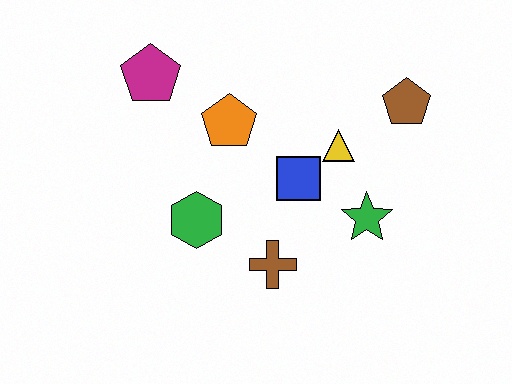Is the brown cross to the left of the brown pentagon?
Yes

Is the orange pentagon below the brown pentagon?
Yes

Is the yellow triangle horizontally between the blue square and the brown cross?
No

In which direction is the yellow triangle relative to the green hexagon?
The yellow triangle is to the right of the green hexagon.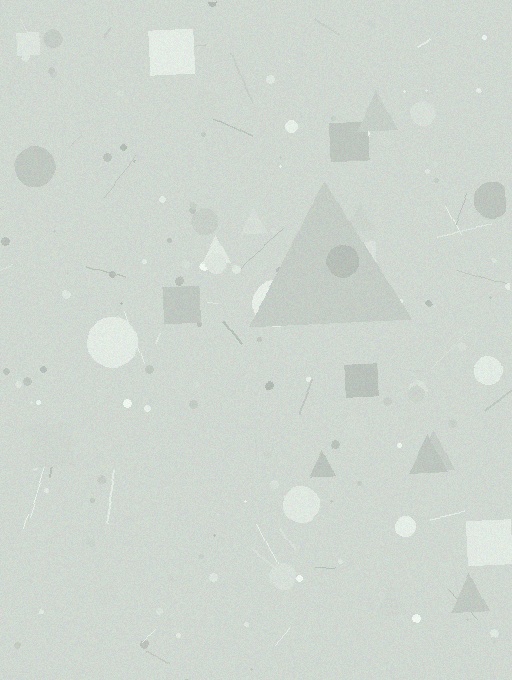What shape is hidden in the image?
A triangle is hidden in the image.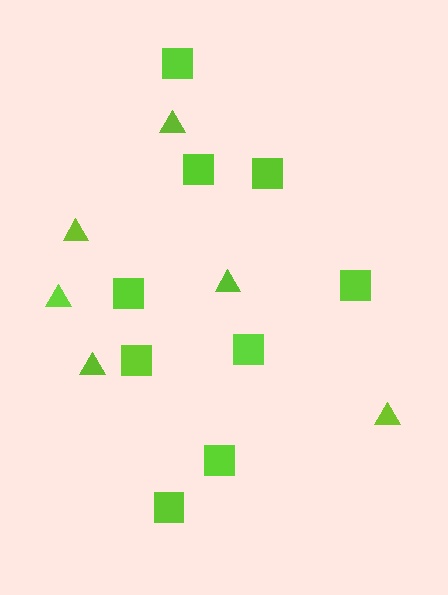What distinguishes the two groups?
There are 2 groups: one group of squares (9) and one group of triangles (6).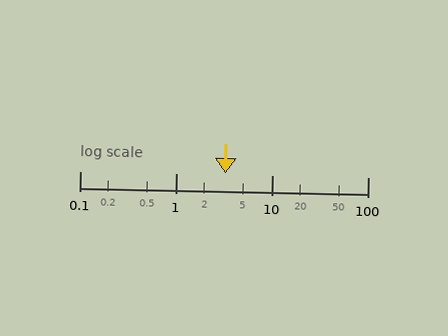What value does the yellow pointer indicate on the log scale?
The pointer indicates approximately 3.3.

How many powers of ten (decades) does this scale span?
The scale spans 3 decades, from 0.1 to 100.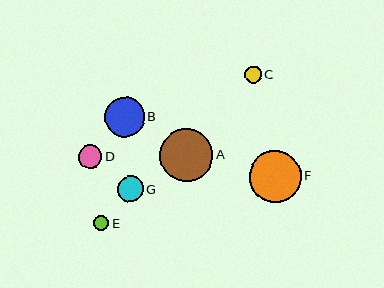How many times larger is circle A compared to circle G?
Circle A is approximately 2.0 times the size of circle G.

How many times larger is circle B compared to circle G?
Circle B is approximately 1.5 times the size of circle G.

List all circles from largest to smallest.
From largest to smallest: A, F, B, G, D, C, E.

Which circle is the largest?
Circle A is the largest with a size of approximately 53 pixels.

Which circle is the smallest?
Circle E is the smallest with a size of approximately 15 pixels.